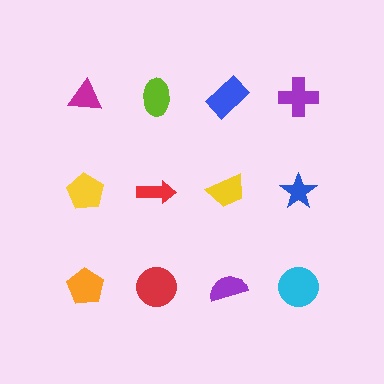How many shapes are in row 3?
4 shapes.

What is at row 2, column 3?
A yellow trapezoid.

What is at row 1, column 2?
A lime ellipse.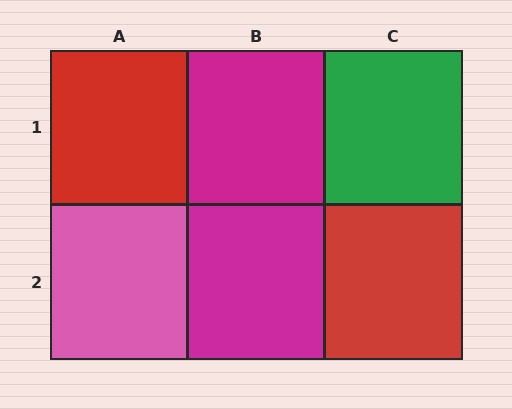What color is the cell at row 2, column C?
Red.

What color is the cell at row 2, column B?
Magenta.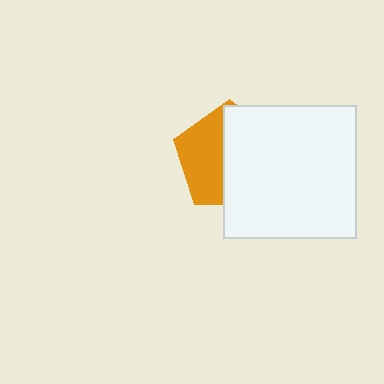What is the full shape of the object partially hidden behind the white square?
The partially hidden object is an orange pentagon.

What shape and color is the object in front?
The object in front is a white square.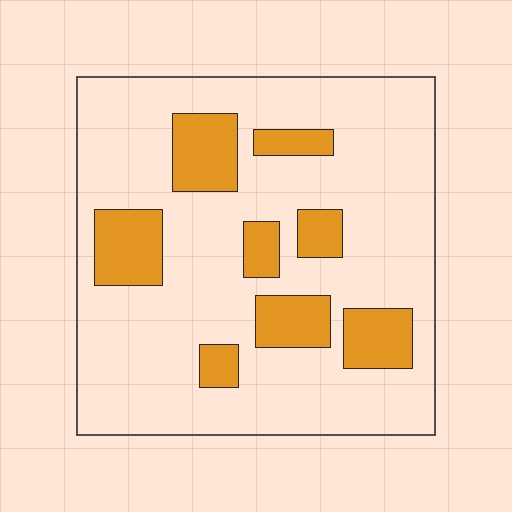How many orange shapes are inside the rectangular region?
8.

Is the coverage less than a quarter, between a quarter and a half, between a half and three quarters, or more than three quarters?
Less than a quarter.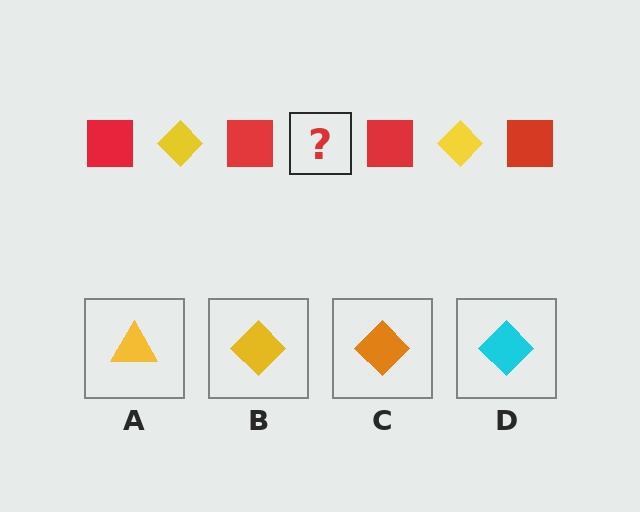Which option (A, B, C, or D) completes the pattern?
B.